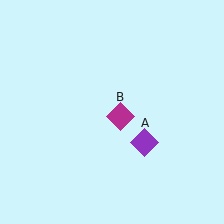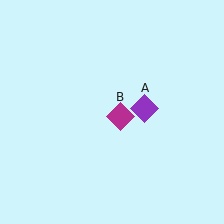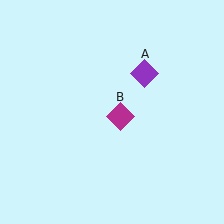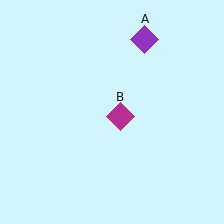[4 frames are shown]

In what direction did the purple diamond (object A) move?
The purple diamond (object A) moved up.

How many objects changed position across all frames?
1 object changed position: purple diamond (object A).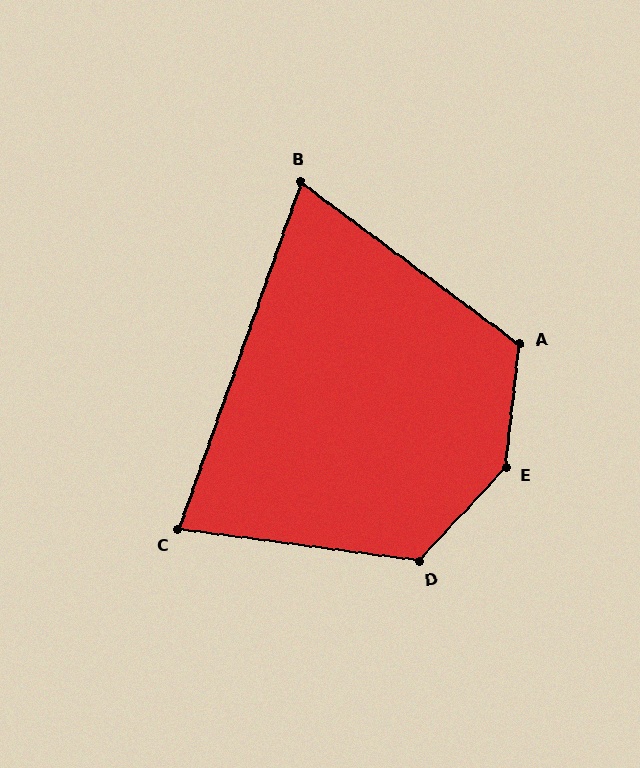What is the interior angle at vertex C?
Approximately 78 degrees (acute).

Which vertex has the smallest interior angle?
B, at approximately 73 degrees.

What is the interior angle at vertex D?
Approximately 125 degrees (obtuse).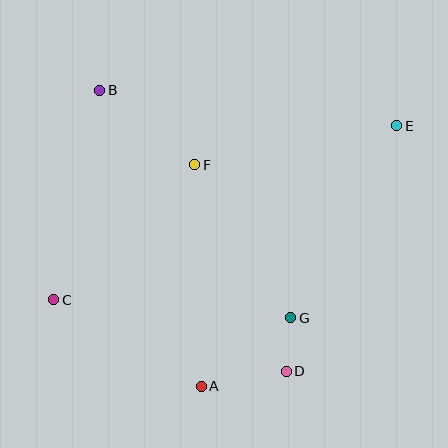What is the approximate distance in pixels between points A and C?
The distance between A and C is approximately 171 pixels.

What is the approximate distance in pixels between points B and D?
The distance between B and D is approximately 337 pixels.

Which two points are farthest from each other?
Points C and E are farthest from each other.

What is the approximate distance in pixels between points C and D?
The distance between C and D is approximately 243 pixels.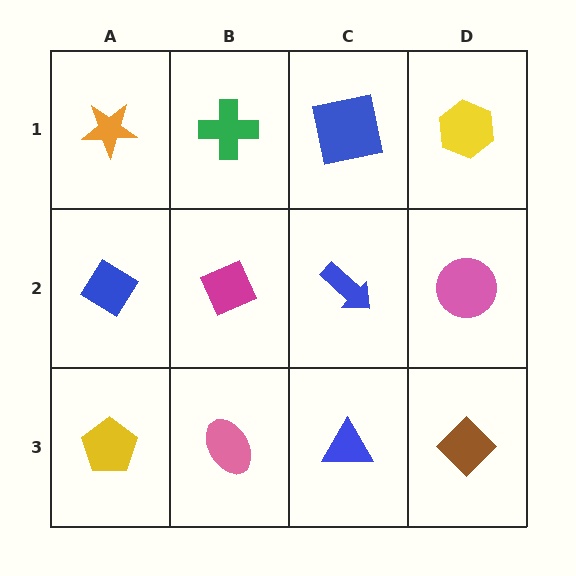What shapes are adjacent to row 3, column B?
A magenta diamond (row 2, column B), a yellow pentagon (row 3, column A), a blue triangle (row 3, column C).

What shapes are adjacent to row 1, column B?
A magenta diamond (row 2, column B), an orange star (row 1, column A), a blue square (row 1, column C).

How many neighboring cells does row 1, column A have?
2.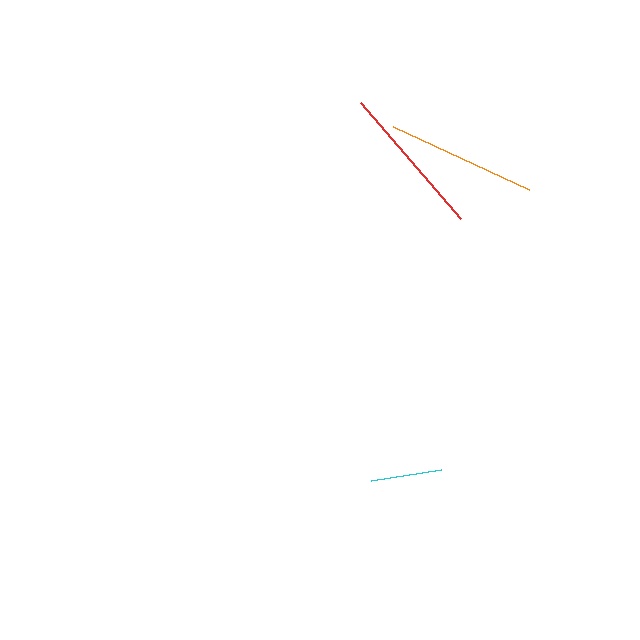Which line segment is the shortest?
The cyan line is the shortest at approximately 70 pixels.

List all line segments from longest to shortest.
From longest to shortest: red, orange, cyan.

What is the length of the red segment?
The red segment is approximately 154 pixels long.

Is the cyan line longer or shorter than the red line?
The red line is longer than the cyan line.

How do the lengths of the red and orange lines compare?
The red and orange lines are approximately the same length.